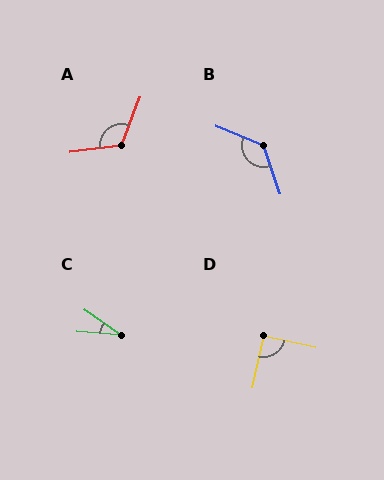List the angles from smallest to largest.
C (30°), D (90°), A (117°), B (131°).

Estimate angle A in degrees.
Approximately 117 degrees.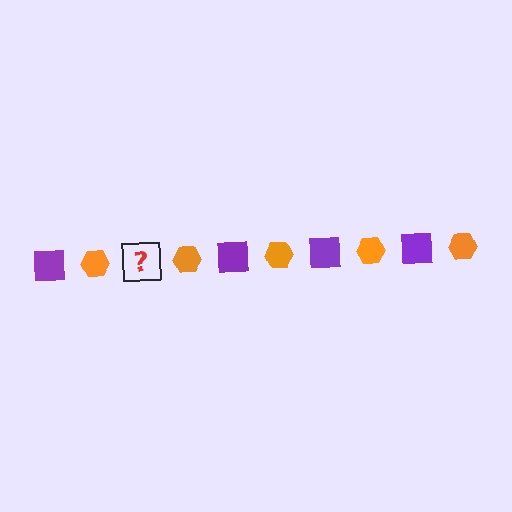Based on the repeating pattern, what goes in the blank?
The blank should be a purple square.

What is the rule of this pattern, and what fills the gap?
The rule is that the pattern alternates between purple square and orange hexagon. The gap should be filled with a purple square.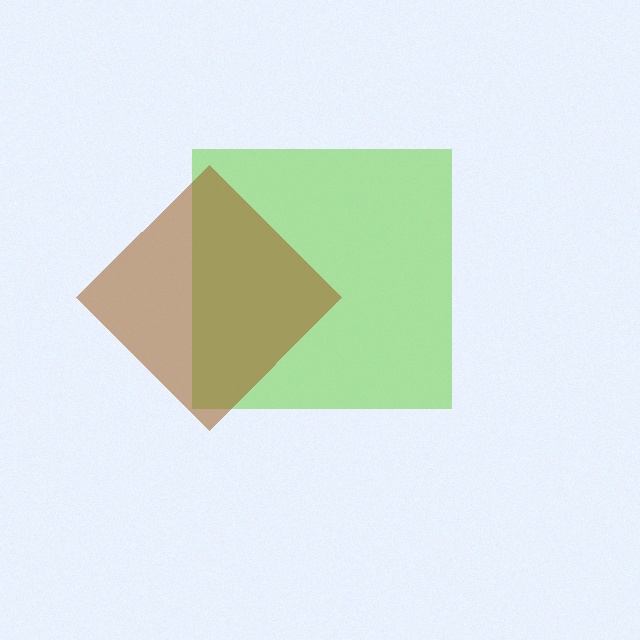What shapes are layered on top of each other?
The layered shapes are: a lime square, a brown diamond.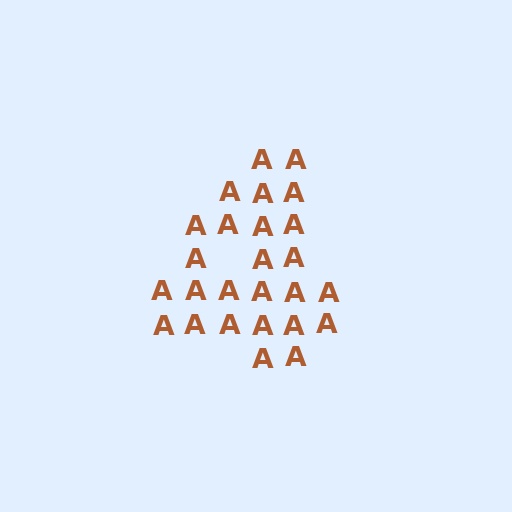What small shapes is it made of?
It is made of small letter A's.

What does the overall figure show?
The overall figure shows the digit 4.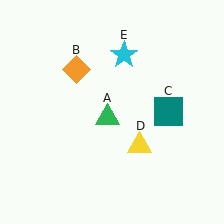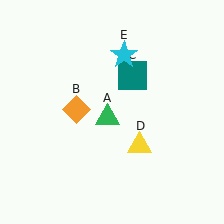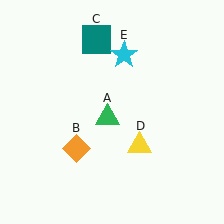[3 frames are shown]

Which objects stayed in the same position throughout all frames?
Green triangle (object A) and yellow triangle (object D) and cyan star (object E) remained stationary.